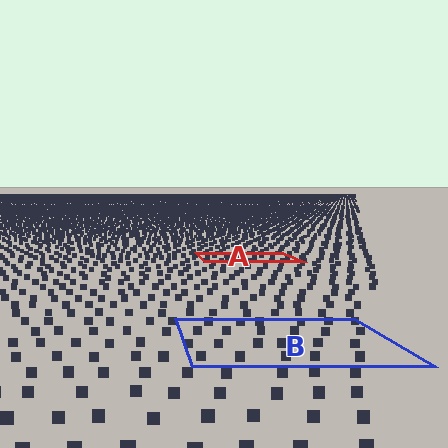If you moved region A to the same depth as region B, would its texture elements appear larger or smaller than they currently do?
They would appear larger. At a closer depth, the same texture elements are projected at a bigger on-screen size.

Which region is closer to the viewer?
Region B is closer. The texture elements there are larger and more spread out.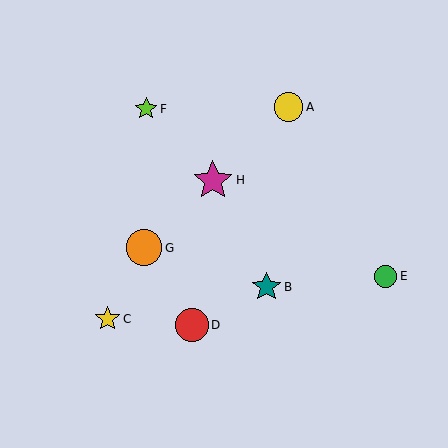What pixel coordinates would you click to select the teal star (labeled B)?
Click at (266, 287) to select the teal star B.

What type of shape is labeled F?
Shape F is a lime star.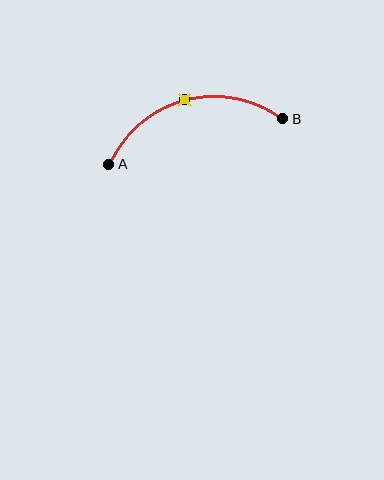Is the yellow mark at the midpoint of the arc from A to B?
Yes. The yellow mark lies on the arc at equal arc-length from both A and B — it is the arc midpoint.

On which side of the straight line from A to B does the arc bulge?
The arc bulges above the straight line connecting A and B.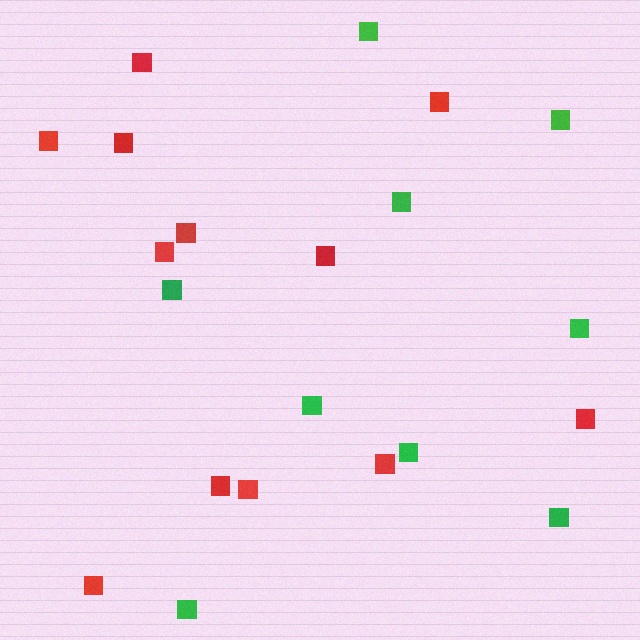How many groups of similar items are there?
There are 2 groups: one group of red squares (12) and one group of green squares (9).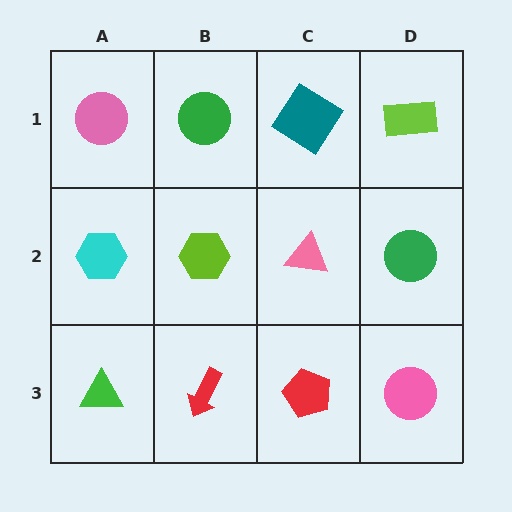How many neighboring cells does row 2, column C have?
4.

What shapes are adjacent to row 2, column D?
A lime rectangle (row 1, column D), a pink circle (row 3, column D), a pink triangle (row 2, column C).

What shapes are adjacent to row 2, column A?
A pink circle (row 1, column A), a green triangle (row 3, column A), a lime hexagon (row 2, column B).